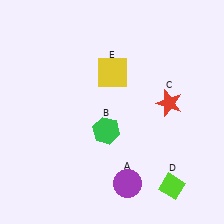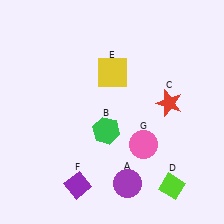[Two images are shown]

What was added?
A purple diamond (F), a pink circle (G) were added in Image 2.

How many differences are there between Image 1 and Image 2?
There are 2 differences between the two images.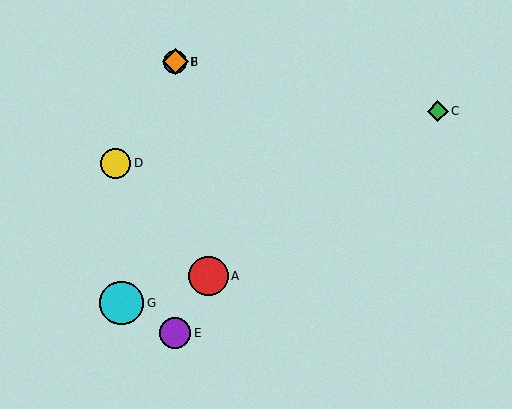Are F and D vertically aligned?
No, F is at x≈175 and D is at x≈116.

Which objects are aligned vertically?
Objects B, E, F are aligned vertically.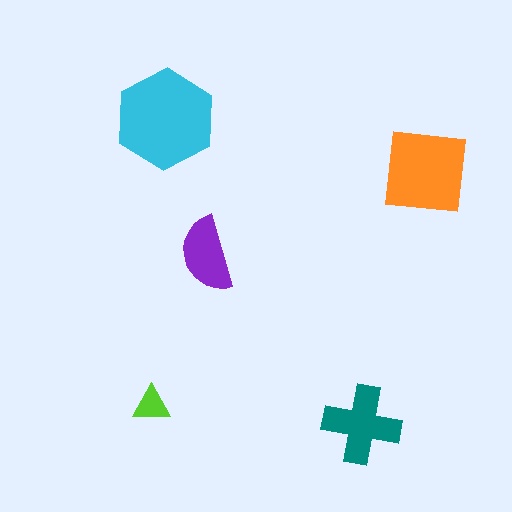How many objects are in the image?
There are 5 objects in the image.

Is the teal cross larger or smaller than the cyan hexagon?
Smaller.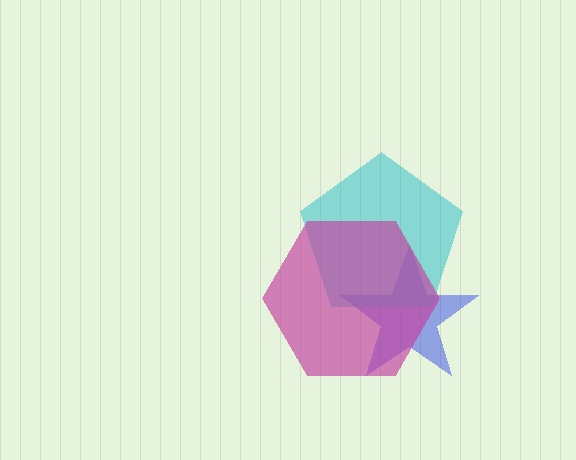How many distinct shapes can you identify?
There are 3 distinct shapes: a blue star, a cyan pentagon, a magenta hexagon.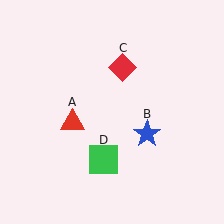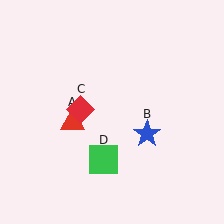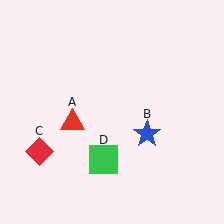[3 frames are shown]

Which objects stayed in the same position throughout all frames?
Red triangle (object A) and blue star (object B) and green square (object D) remained stationary.